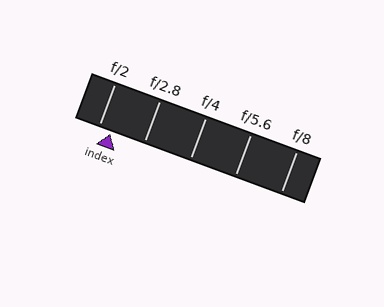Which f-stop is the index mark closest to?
The index mark is closest to f/2.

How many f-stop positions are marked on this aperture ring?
There are 5 f-stop positions marked.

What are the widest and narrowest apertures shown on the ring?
The widest aperture shown is f/2 and the narrowest is f/8.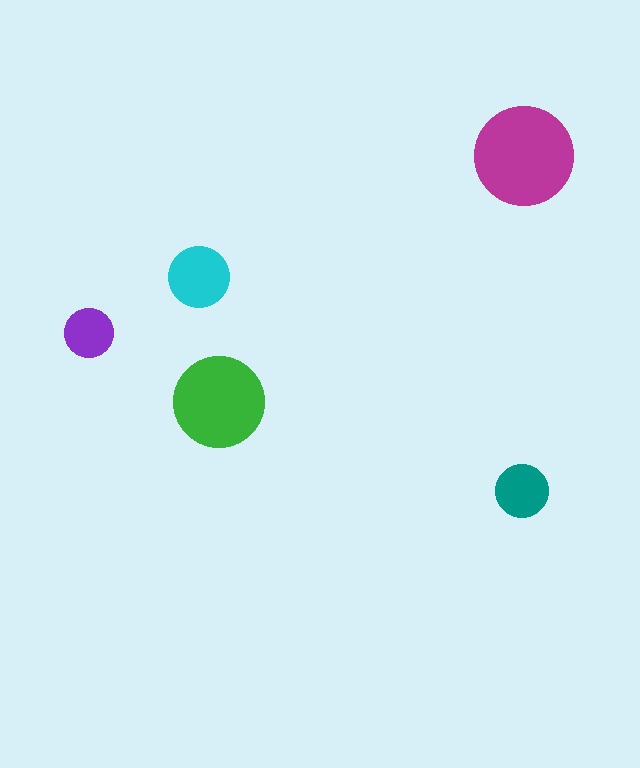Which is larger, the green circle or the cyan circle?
The green one.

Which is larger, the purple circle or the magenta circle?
The magenta one.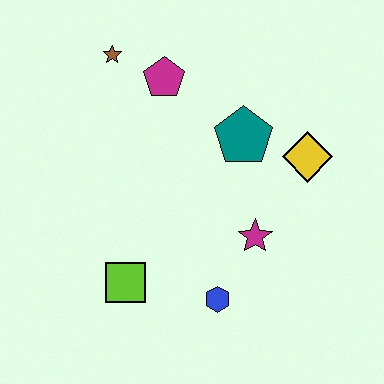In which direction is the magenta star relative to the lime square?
The magenta star is to the right of the lime square.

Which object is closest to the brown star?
The magenta pentagon is closest to the brown star.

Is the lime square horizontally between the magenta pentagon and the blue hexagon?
No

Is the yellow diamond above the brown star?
No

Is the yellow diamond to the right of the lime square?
Yes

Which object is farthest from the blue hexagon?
The brown star is farthest from the blue hexagon.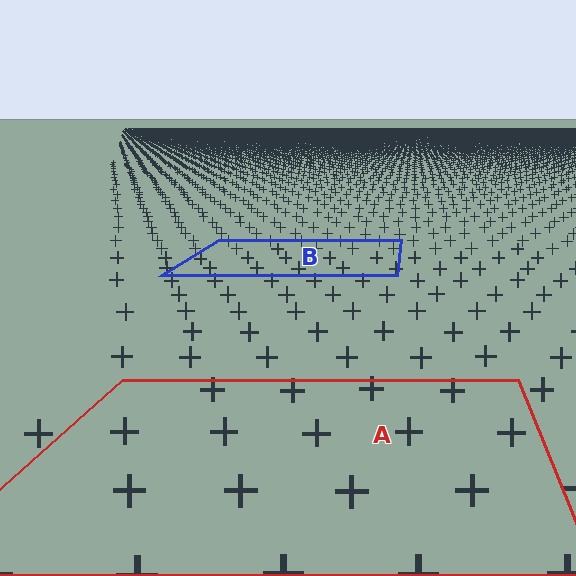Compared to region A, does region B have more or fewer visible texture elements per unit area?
Region B has more texture elements per unit area — they are packed more densely because it is farther away.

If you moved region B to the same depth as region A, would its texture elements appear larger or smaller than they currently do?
They would appear larger. At a closer depth, the same texture elements are projected at a bigger on-screen size.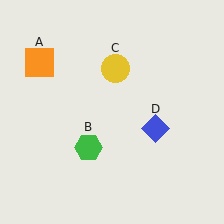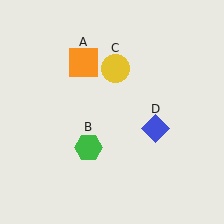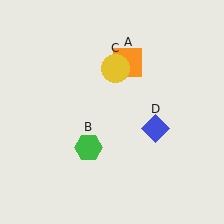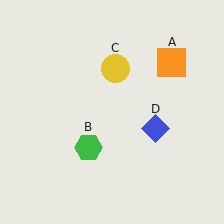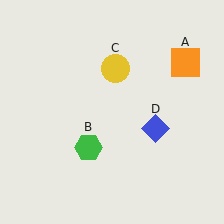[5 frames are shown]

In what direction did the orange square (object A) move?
The orange square (object A) moved right.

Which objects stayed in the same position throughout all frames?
Green hexagon (object B) and yellow circle (object C) and blue diamond (object D) remained stationary.